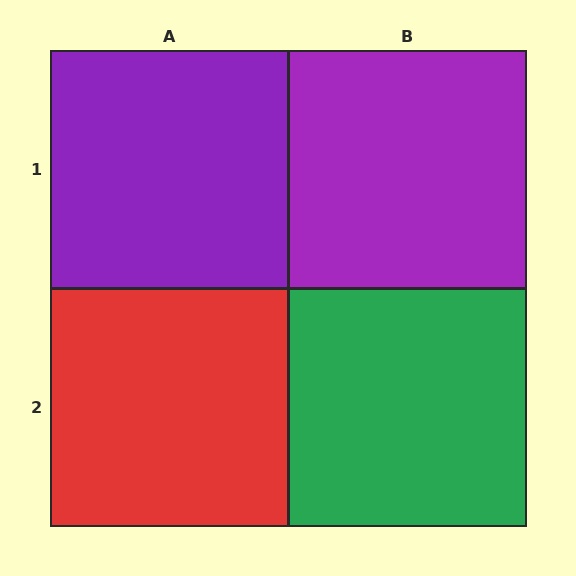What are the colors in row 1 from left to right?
Purple, purple.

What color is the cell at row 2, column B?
Green.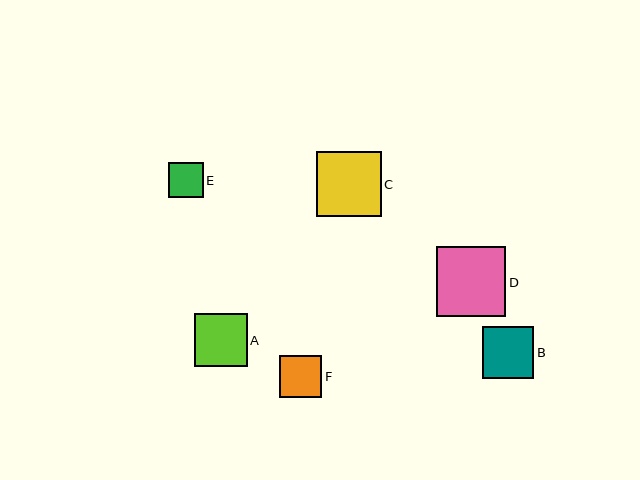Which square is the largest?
Square D is the largest with a size of approximately 70 pixels.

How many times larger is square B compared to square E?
Square B is approximately 1.5 times the size of square E.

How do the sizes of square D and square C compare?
Square D and square C are approximately the same size.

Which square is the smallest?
Square E is the smallest with a size of approximately 35 pixels.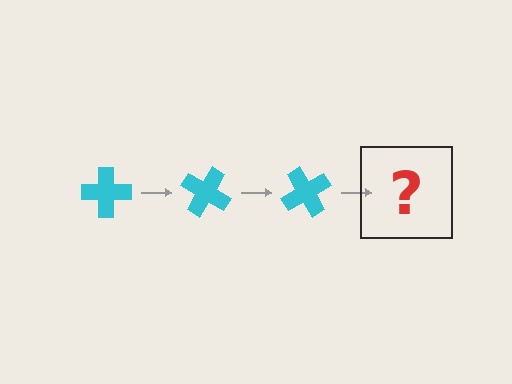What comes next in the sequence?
The next element should be a cyan cross rotated 90 degrees.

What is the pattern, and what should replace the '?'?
The pattern is that the cross rotates 30 degrees each step. The '?' should be a cyan cross rotated 90 degrees.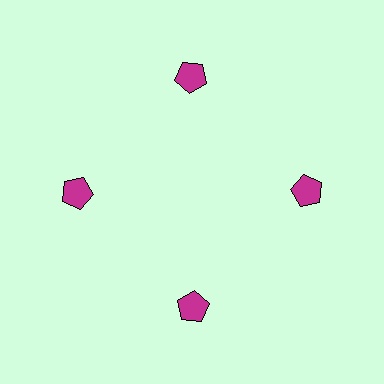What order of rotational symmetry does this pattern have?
This pattern has 4-fold rotational symmetry.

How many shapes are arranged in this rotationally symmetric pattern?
There are 4 shapes, arranged in 4 groups of 1.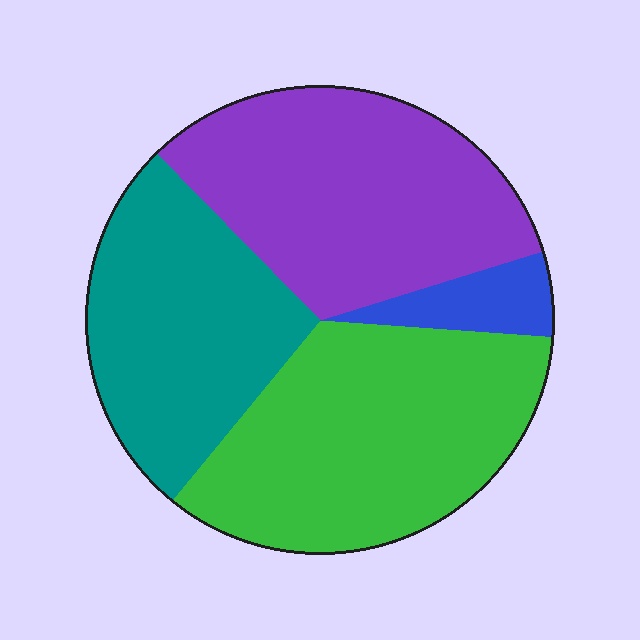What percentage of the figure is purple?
Purple takes up about one third (1/3) of the figure.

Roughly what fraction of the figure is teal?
Teal covers about 25% of the figure.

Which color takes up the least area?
Blue, at roughly 5%.